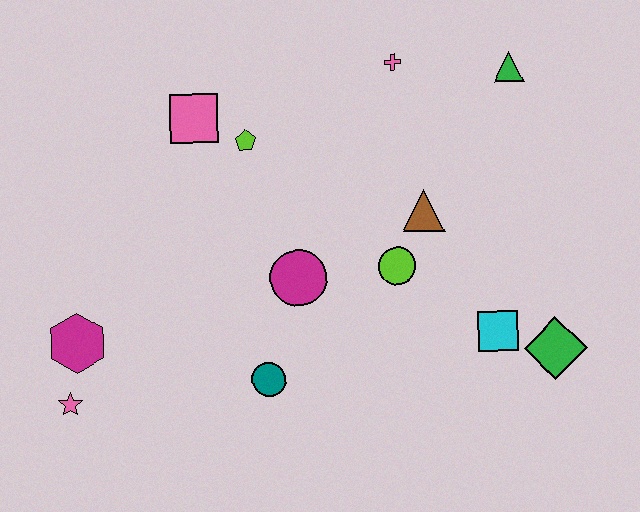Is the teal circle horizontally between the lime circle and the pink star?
Yes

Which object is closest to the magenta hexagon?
The pink star is closest to the magenta hexagon.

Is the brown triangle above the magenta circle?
Yes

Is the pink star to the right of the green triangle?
No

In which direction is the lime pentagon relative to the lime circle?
The lime pentagon is to the left of the lime circle.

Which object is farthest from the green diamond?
The pink star is farthest from the green diamond.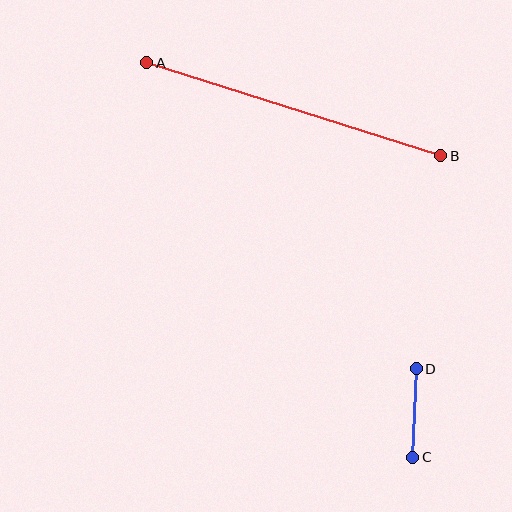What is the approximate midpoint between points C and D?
The midpoint is at approximately (414, 413) pixels.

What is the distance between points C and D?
The distance is approximately 88 pixels.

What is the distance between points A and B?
The distance is approximately 308 pixels.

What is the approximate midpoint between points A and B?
The midpoint is at approximately (294, 109) pixels.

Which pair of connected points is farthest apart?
Points A and B are farthest apart.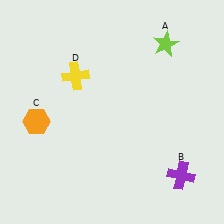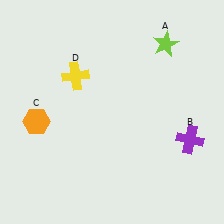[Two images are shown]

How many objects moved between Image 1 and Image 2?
1 object moved between the two images.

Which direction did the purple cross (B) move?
The purple cross (B) moved up.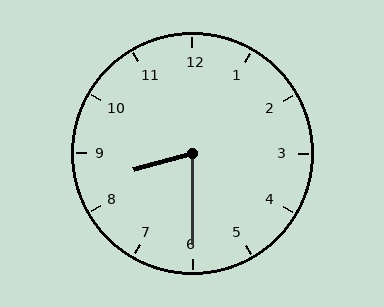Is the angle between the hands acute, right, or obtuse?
It is acute.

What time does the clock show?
8:30.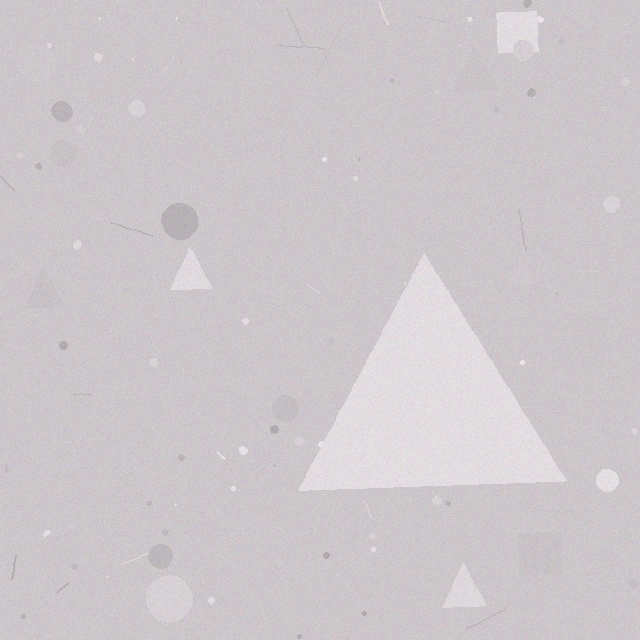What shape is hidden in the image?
A triangle is hidden in the image.